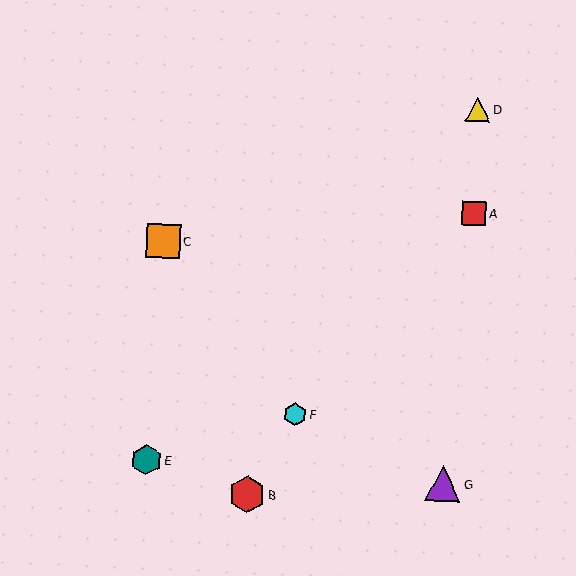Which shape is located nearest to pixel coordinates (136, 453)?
The teal hexagon (labeled E) at (146, 460) is nearest to that location.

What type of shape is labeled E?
Shape E is a teal hexagon.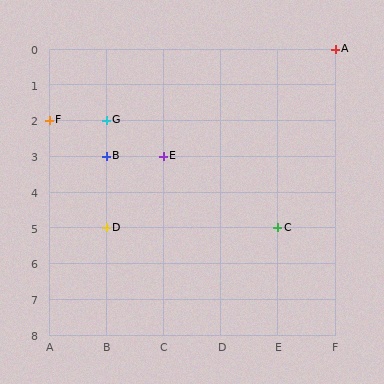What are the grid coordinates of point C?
Point C is at grid coordinates (E, 5).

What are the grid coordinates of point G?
Point G is at grid coordinates (B, 2).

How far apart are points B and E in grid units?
Points B and E are 1 column apart.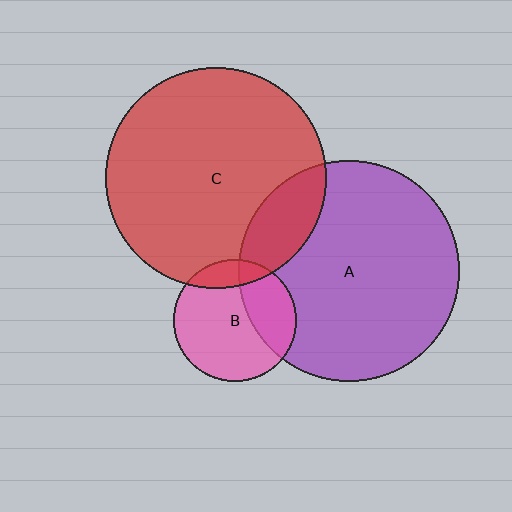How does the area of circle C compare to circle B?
Approximately 3.3 times.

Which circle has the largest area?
Circle C (red).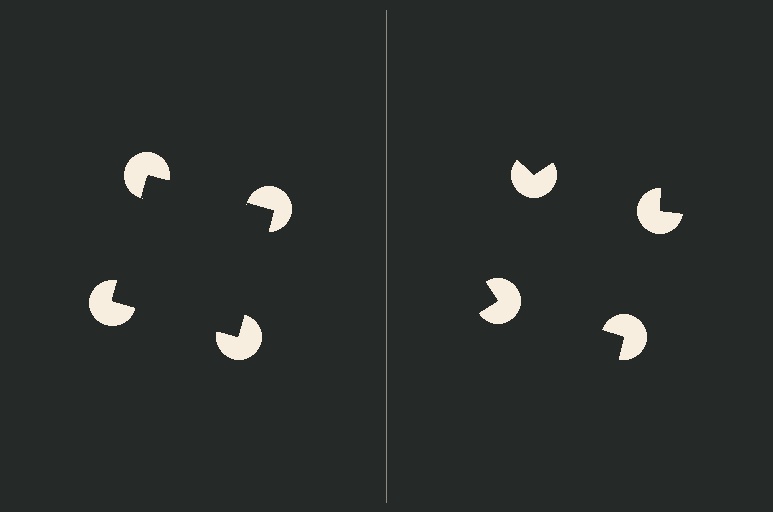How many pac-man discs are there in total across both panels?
8 — 4 on each side.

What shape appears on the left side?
An illusory square.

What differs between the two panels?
The pac-man discs are positioned identically on both sides; only the wedge orientations differ. On the left they align to a square; on the right they are misaligned.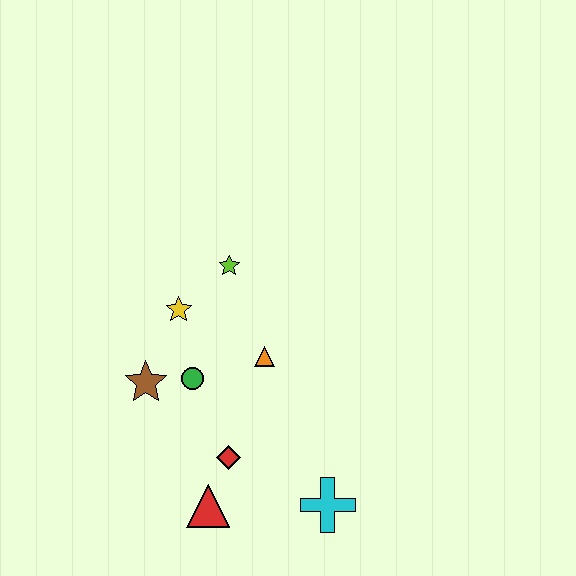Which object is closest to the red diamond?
The red triangle is closest to the red diamond.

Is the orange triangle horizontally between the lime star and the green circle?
No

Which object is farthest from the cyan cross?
The lime star is farthest from the cyan cross.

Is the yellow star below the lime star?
Yes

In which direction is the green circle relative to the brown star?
The green circle is to the right of the brown star.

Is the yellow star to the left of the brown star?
No